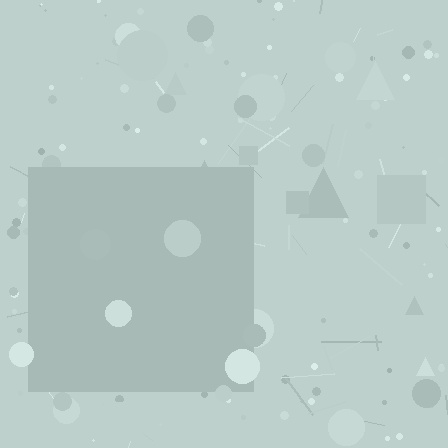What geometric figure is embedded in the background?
A square is embedded in the background.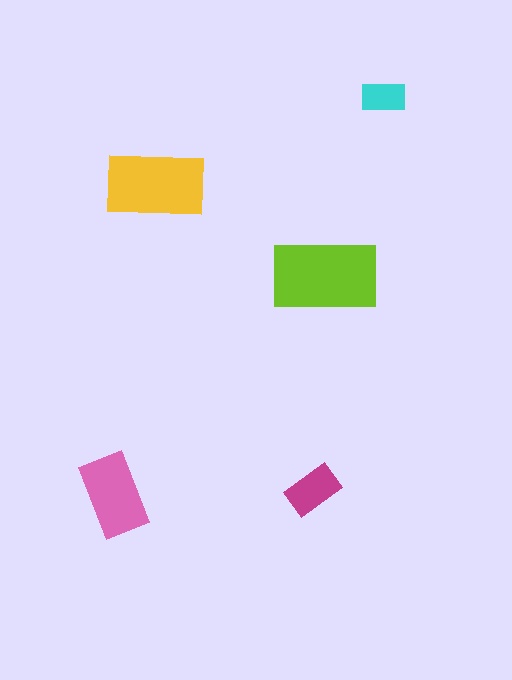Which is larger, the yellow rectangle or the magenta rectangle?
The yellow one.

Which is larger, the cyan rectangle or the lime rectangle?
The lime one.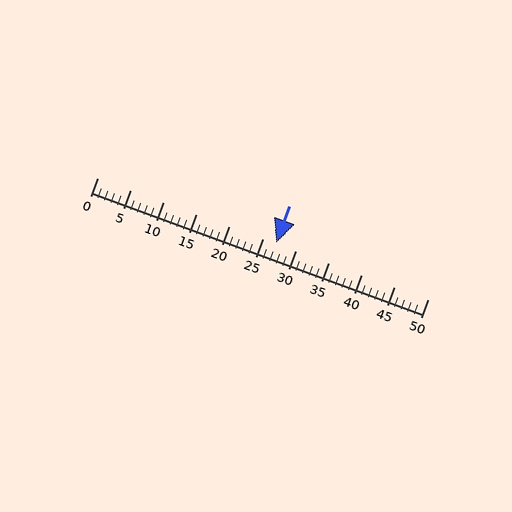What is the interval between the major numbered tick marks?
The major tick marks are spaced 5 units apart.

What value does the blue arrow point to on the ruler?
The blue arrow points to approximately 27.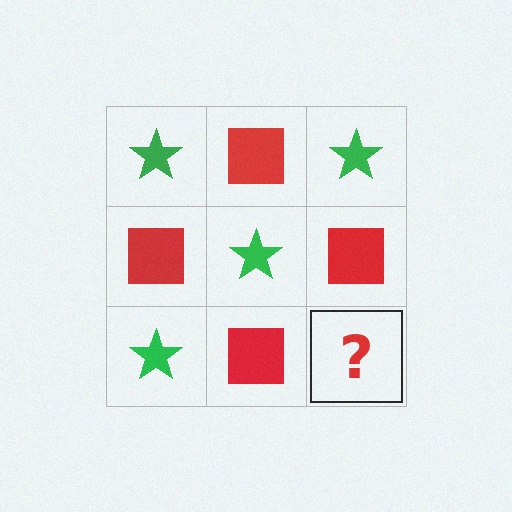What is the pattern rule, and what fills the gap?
The rule is that it alternates green star and red square in a checkerboard pattern. The gap should be filled with a green star.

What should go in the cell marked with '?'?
The missing cell should contain a green star.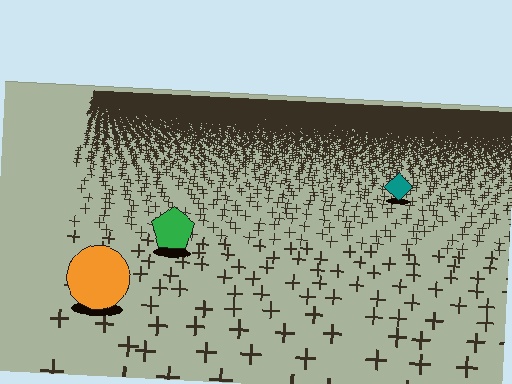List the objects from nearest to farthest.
From nearest to farthest: the orange circle, the green pentagon, the teal diamond.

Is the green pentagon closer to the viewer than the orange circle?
No. The orange circle is closer — you can tell from the texture gradient: the ground texture is coarser near it.